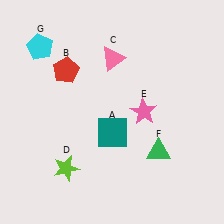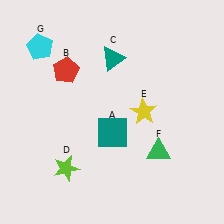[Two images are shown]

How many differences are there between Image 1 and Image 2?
There are 2 differences between the two images.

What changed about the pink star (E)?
In Image 1, E is pink. In Image 2, it changed to yellow.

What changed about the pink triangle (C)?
In Image 1, C is pink. In Image 2, it changed to teal.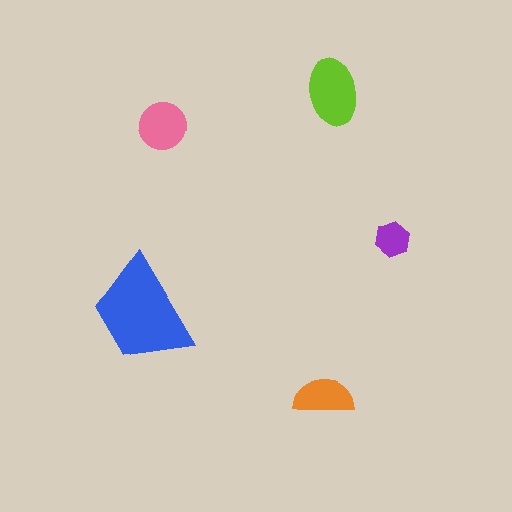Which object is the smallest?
The purple hexagon.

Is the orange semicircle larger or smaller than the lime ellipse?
Smaller.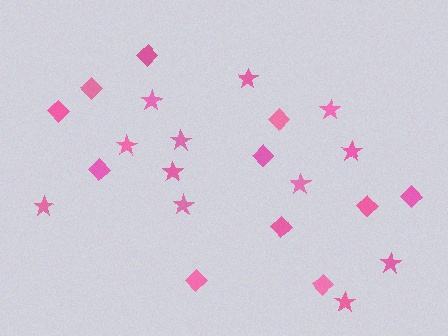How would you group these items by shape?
There are 2 groups: one group of stars (12) and one group of diamonds (11).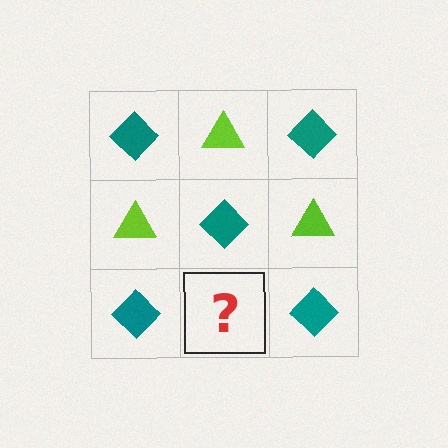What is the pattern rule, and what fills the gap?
The rule is that it alternates teal diamond and lime triangle in a checkerboard pattern. The gap should be filled with a lime triangle.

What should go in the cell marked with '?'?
The missing cell should contain a lime triangle.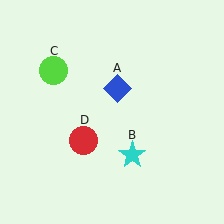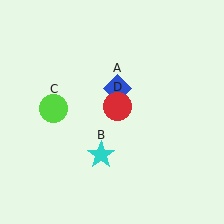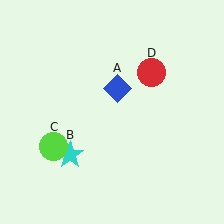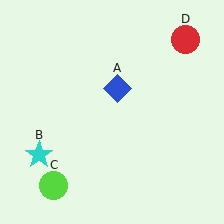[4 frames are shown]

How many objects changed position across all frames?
3 objects changed position: cyan star (object B), lime circle (object C), red circle (object D).